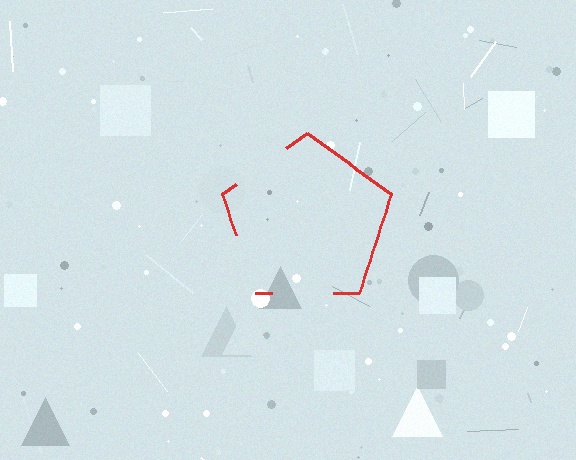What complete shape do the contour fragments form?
The contour fragments form a pentagon.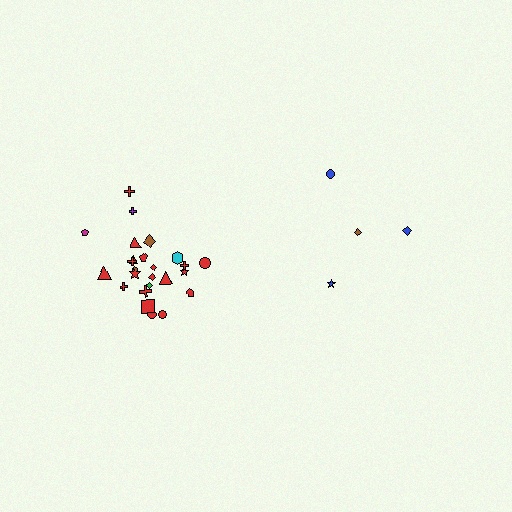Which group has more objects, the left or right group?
The left group.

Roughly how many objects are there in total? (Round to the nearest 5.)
Roughly 30 objects in total.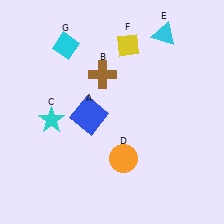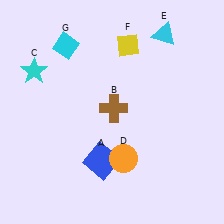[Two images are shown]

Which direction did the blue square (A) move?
The blue square (A) moved down.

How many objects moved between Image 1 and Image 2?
3 objects moved between the two images.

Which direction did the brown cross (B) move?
The brown cross (B) moved down.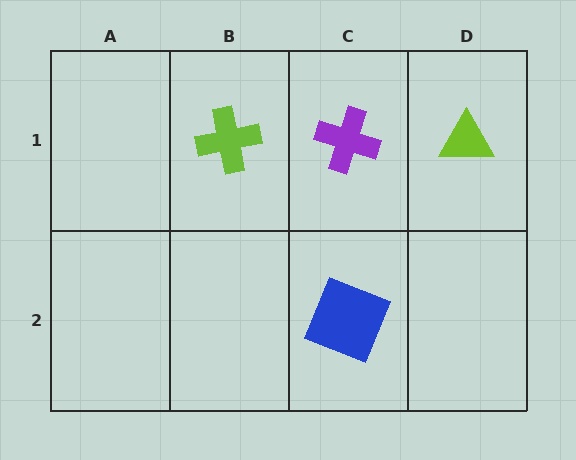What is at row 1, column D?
A lime triangle.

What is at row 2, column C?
A blue square.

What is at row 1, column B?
A lime cross.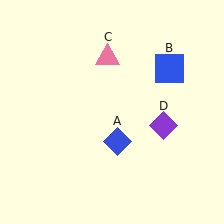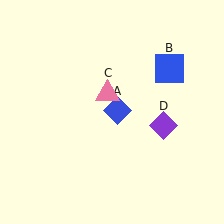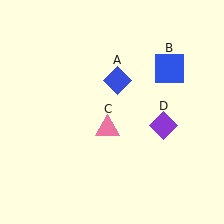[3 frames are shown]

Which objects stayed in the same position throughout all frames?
Blue square (object B) and purple diamond (object D) remained stationary.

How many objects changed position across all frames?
2 objects changed position: blue diamond (object A), pink triangle (object C).